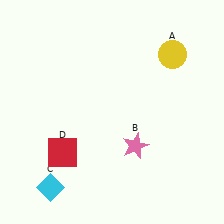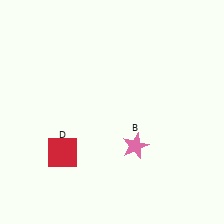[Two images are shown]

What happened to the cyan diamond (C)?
The cyan diamond (C) was removed in Image 2. It was in the bottom-left area of Image 1.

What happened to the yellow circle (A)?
The yellow circle (A) was removed in Image 2. It was in the top-right area of Image 1.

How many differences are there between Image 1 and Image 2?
There are 2 differences between the two images.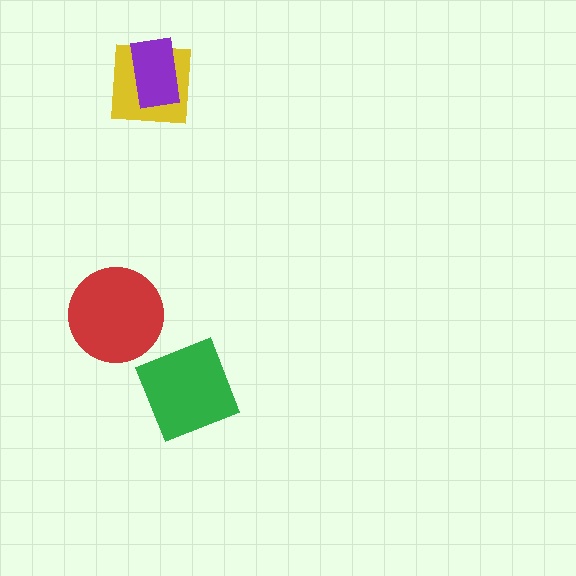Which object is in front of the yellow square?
The purple rectangle is in front of the yellow square.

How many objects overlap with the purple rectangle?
1 object overlaps with the purple rectangle.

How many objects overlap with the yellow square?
1 object overlaps with the yellow square.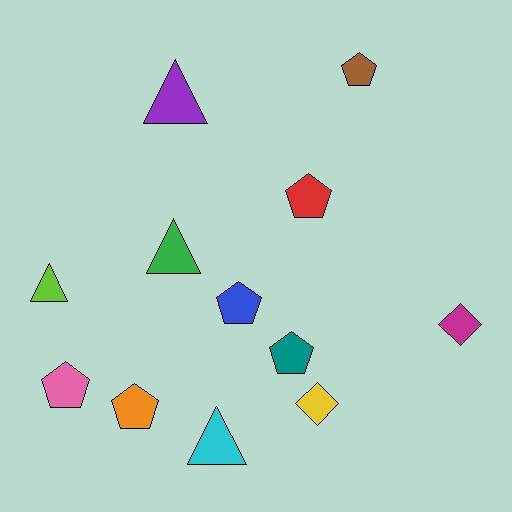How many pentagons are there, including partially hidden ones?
There are 6 pentagons.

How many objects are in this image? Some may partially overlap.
There are 12 objects.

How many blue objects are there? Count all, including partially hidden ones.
There is 1 blue object.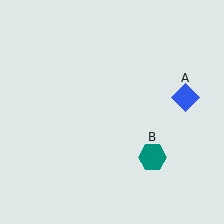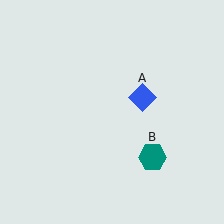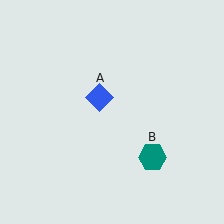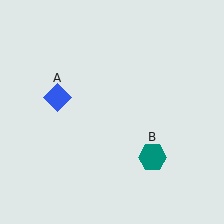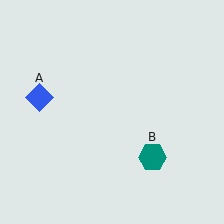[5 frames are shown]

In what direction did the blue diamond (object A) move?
The blue diamond (object A) moved left.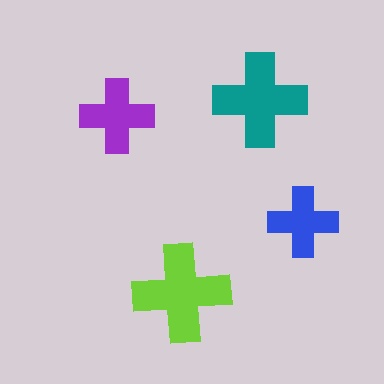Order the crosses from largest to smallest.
the lime one, the teal one, the purple one, the blue one.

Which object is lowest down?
The lime cross is bottommost.